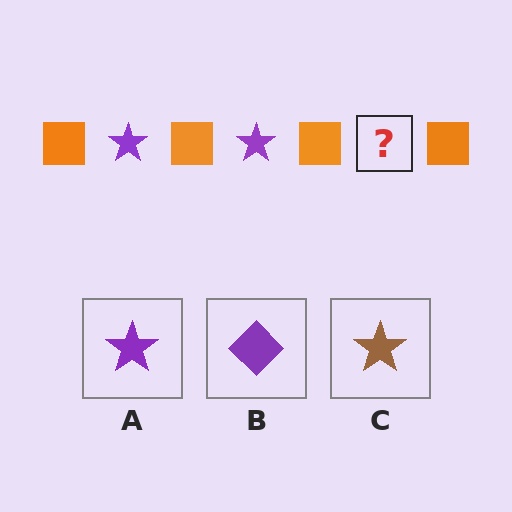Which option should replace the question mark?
Option A.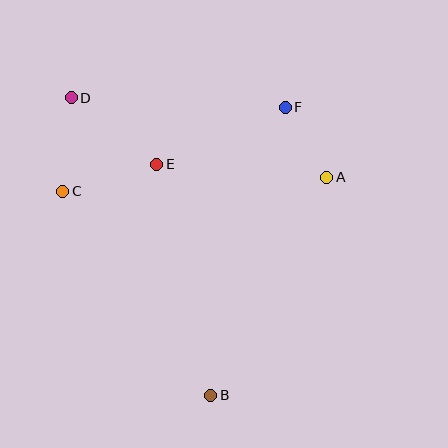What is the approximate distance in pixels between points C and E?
The distance between C and E is approximately 98 pixels.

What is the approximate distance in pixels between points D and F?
The distance between D and F is approximately 214 pixels.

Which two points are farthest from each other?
Points B and D are farthest from each other.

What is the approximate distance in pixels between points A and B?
The distance between A and B is approximately 247 pixels.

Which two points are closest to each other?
Points A and F are closest to each other.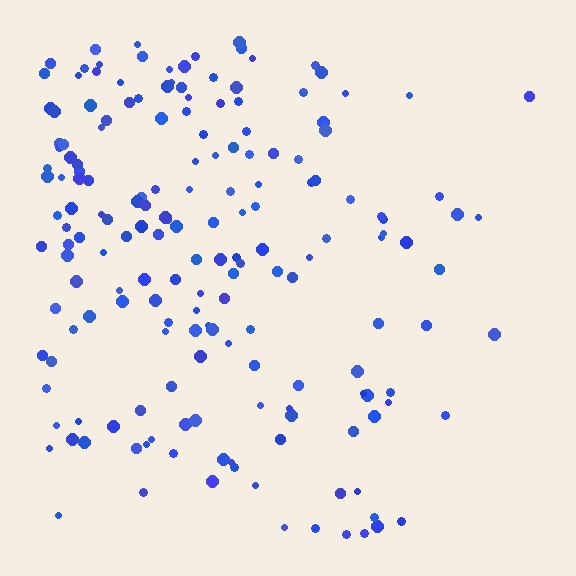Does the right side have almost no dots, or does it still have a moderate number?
Still a moderate number, just noticeably fewer than the left.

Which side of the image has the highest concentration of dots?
The left.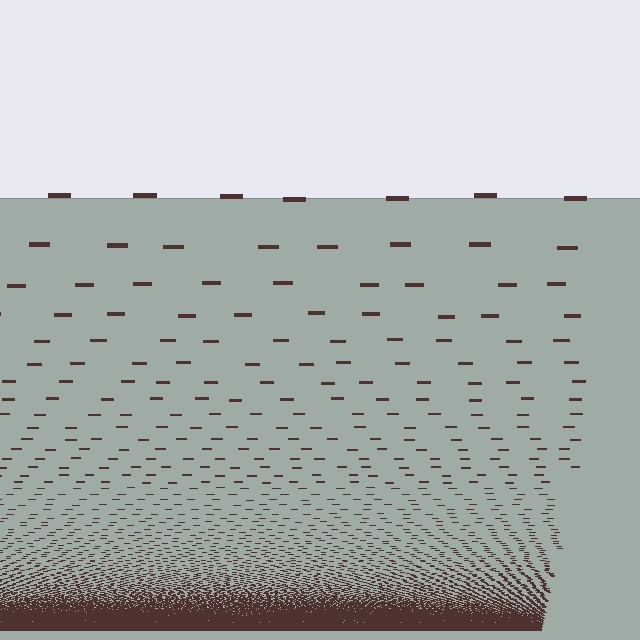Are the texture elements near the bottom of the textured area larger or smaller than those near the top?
Smaller. The gradient is inverted — elements near the bottom are smaller and denser.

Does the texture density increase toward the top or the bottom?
Density increases toward the bottom.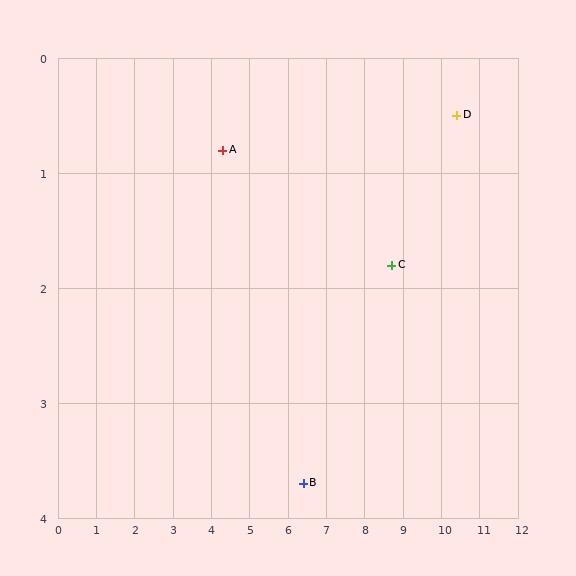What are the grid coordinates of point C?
Point C is at approximately (8.7, 1.8).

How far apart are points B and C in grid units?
Points B and C are about 3.0 grid units apart.